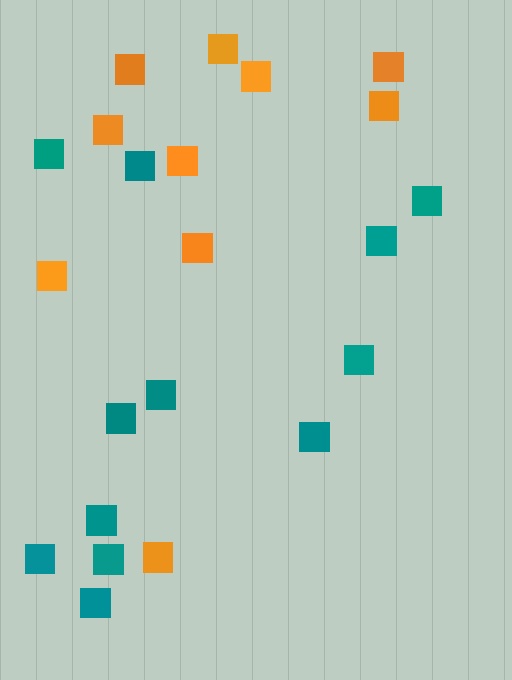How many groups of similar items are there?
There are 2 groups: one group of teal squares (12) and one group of orange squares (10).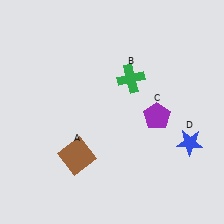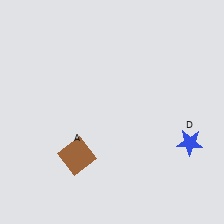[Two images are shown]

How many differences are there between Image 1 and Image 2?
There are 2 differences between the two images.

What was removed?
The purple pentagon (C), the green cross (B) were removed in Image 2.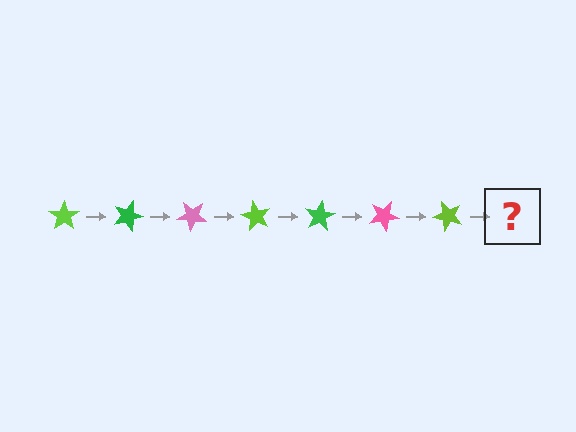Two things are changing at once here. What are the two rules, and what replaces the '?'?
The two rules are that it rotates 20 degrees each step and the color cycles through lime, green, and pink. The '?' should be a green star, rotated 140 degrees from the start.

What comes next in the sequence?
The next element should be a green star, rotated 140 degrees from the start.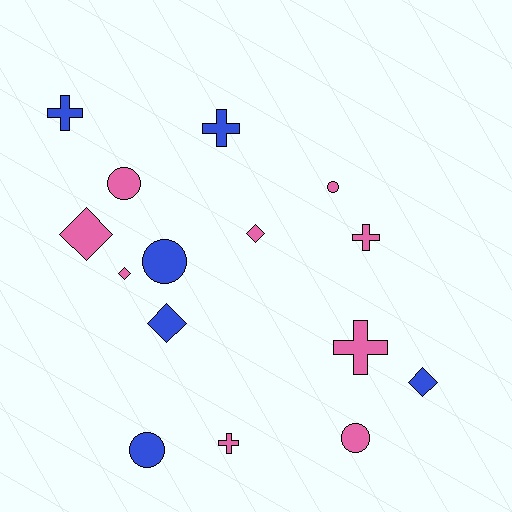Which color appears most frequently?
Pink, with 9 objects.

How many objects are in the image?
There are 15 objects.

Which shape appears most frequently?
Circle, with 5 objects.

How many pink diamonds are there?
There are 3 pink diamonds.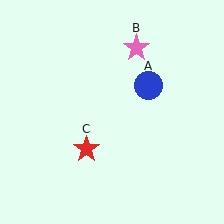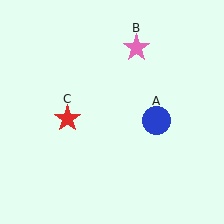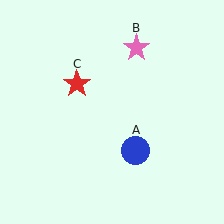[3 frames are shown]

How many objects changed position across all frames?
2 objects changed position: blue circle (object A), red star (object C).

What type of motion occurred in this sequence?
The blue circle (object A), red star (object C) rotated clockwise around the center of the scene.